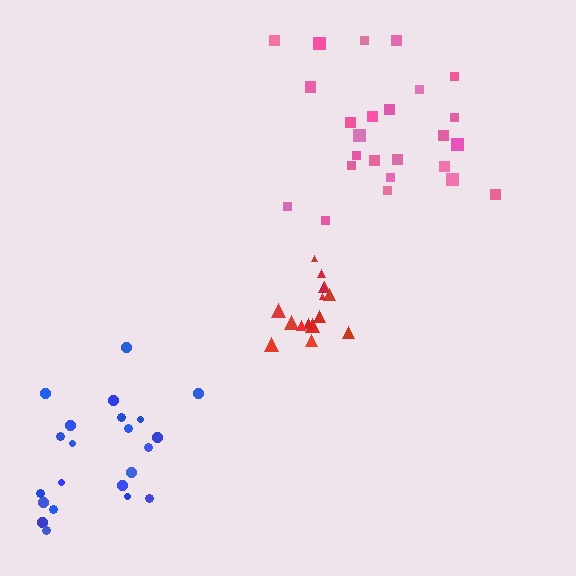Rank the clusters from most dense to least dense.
red, pink, blue.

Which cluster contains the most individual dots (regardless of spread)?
Pink (26).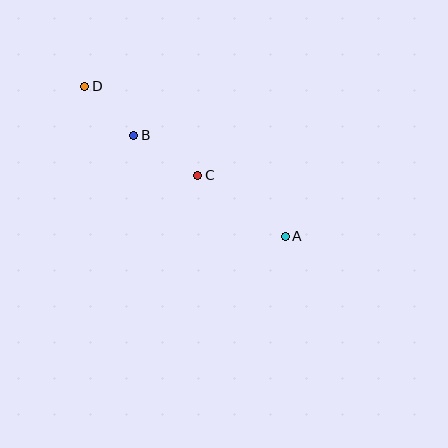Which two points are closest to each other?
Points B and D are closest to each other.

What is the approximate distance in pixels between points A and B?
The distance between A and B is approximately 182 pixels.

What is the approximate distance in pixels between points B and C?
The distance between B and C is approximately 76 pixels.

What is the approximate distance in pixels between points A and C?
The distance between A and C is approximately 106 pixels.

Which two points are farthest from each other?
Points A and D are farthest from each other.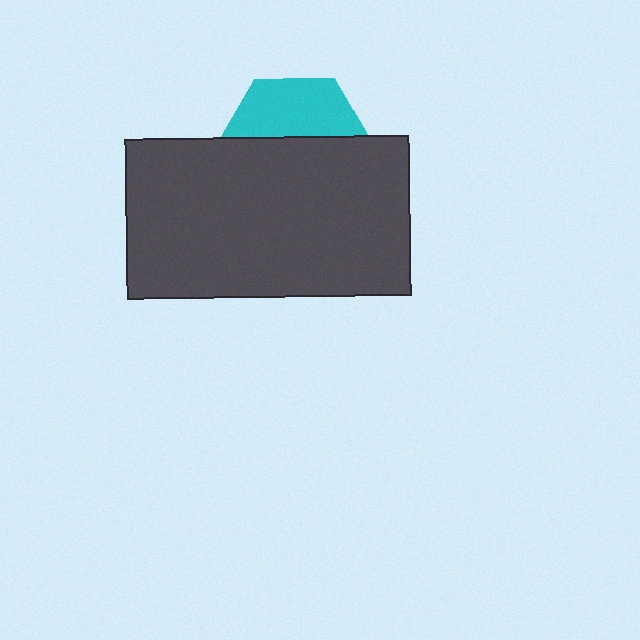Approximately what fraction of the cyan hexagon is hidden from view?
Roughly 61% of the cyan hexagon is hidden behind the dark gray rectangle.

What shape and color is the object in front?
The object in front is a dark gray rectangle.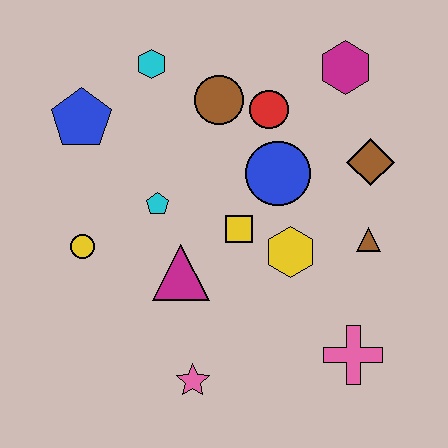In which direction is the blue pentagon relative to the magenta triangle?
The blue pentagon is above the magenta triangle.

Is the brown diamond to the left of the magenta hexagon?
No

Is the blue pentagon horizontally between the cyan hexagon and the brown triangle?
No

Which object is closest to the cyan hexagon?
The brown circle is closest to the cyan hexagon.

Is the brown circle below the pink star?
No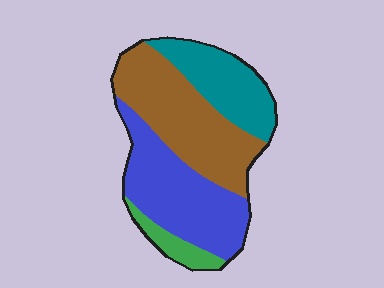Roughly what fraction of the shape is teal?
Teal covers roughly 20% of the shape.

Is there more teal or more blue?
Blue.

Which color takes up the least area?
Green, at roughly 5%.